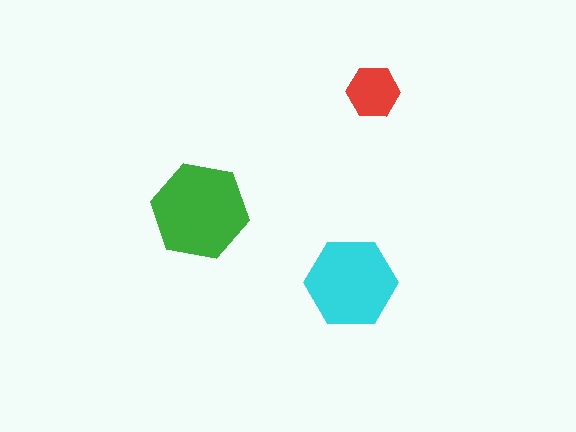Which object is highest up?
The red hexagon is topmost.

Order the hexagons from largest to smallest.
the green one, the cyan one, the red one.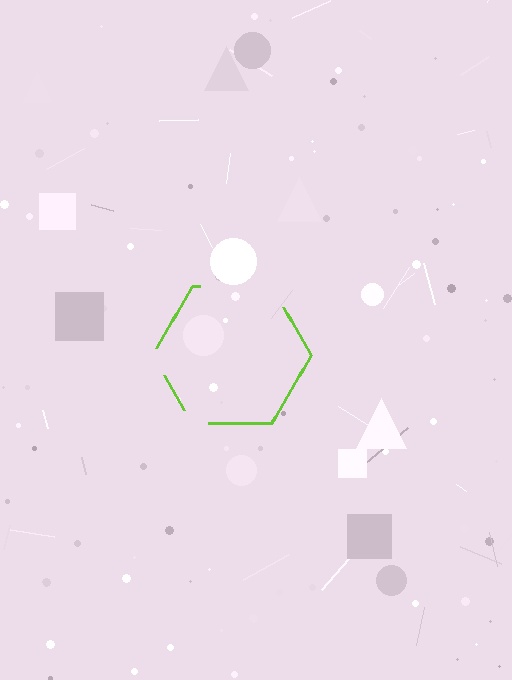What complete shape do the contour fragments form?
The contour fragments form a hexagon.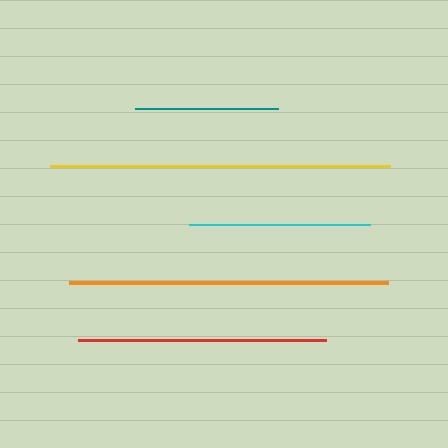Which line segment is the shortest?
The teal line is the shortest at approximately 143 pixels.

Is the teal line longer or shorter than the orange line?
The orange line is longer than the teal line.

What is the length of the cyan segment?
The cyan segment is approximately 181 pixels long.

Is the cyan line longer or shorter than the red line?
The red line is longer than the cyan line.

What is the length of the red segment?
The red segment is approximately 249 pixels long.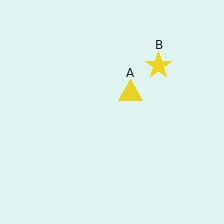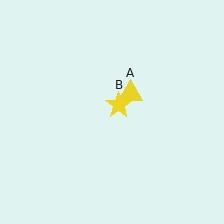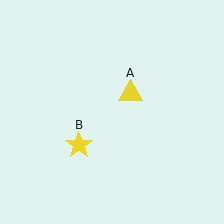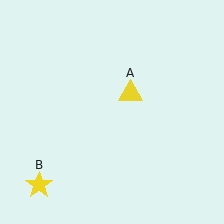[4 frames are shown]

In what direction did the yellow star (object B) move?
The yellow star (object B) moved down and to the left.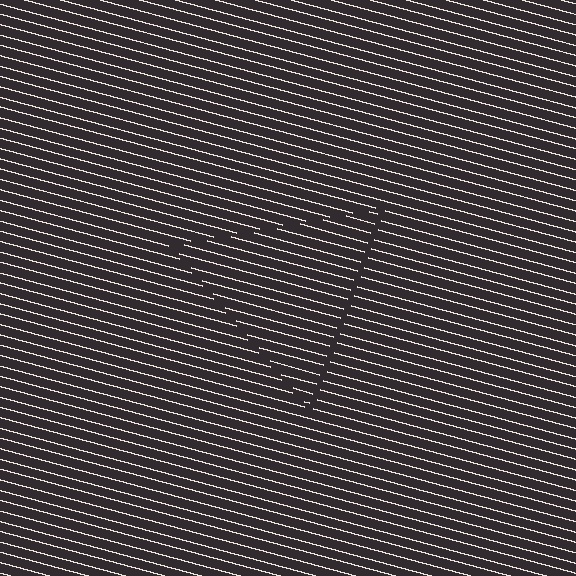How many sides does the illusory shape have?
3 sides — the line-ends trace a triangle.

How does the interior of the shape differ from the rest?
The interior of the shape contains the same grating, shifted by half a period — the contour is defined by the phase discontinuity where line-ends from the inner and outer gratings abut.